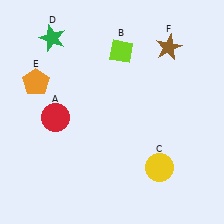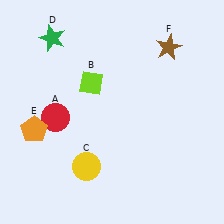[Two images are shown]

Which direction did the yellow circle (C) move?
The yellow circle (C) moved left.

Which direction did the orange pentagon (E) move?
The orange pentagon (E) moved down.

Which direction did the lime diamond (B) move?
The lime diamond (B) moved down.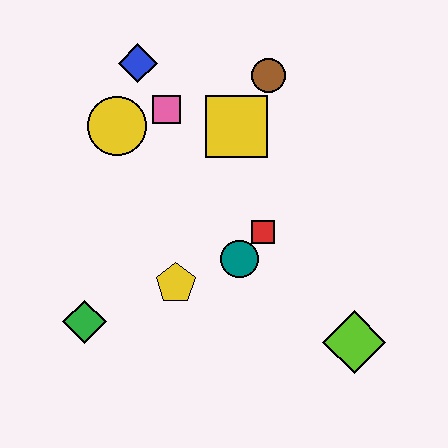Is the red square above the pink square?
No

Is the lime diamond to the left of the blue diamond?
No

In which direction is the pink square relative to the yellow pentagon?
The pink square is above the yellow pentagon.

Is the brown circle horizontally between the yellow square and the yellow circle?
No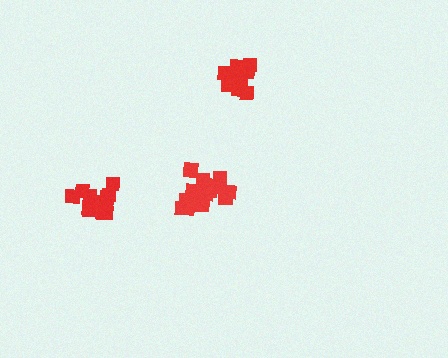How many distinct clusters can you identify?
There are 3 distinct clusters.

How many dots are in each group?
Group 1: 17 dots, Group 2: 18 dots, Group 3: 12 dots (47 total).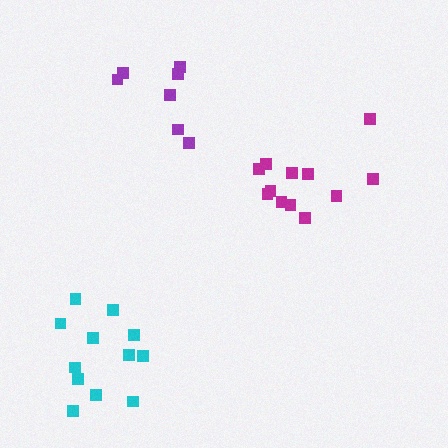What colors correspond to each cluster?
The clusters are colored: cyan, magenta, purple.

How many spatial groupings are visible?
There are 3 spatial groupings.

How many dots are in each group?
Group 1: 12 dots, Group 2: 12 dots, Group 3: 7 dots (31 total).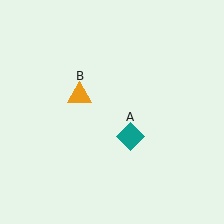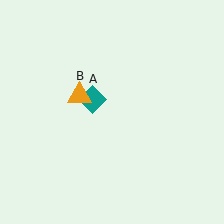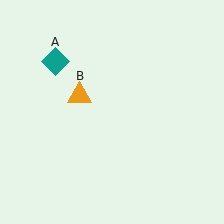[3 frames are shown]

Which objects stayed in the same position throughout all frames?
Orange triangle (object B) remained stationary.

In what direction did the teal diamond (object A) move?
The teal diamond (object A) moved up and to the left.